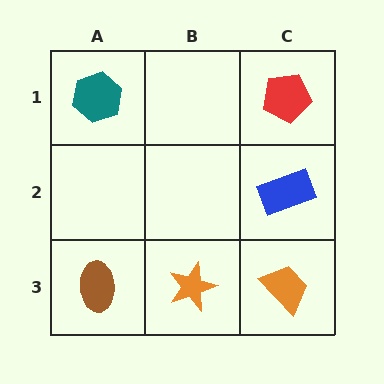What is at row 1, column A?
A teal hexagon.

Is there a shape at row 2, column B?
No, that cell is empty.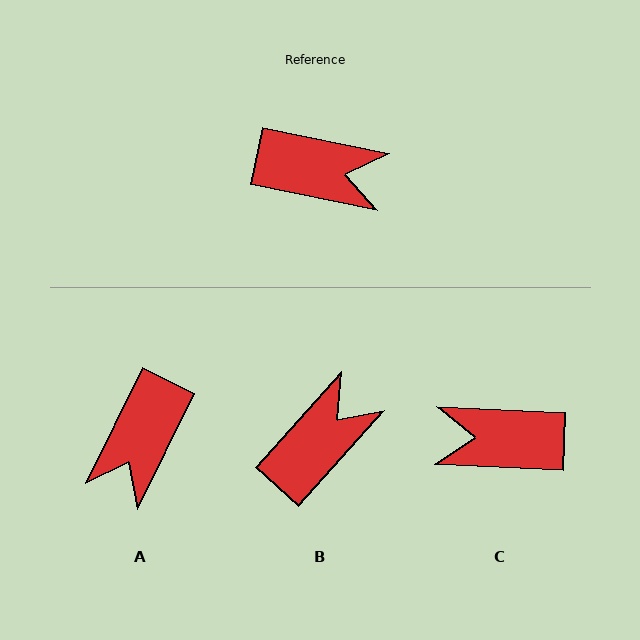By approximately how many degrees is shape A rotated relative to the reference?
Approximately 105 degrees clockwise.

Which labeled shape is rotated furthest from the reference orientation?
C, about 171 degrees away.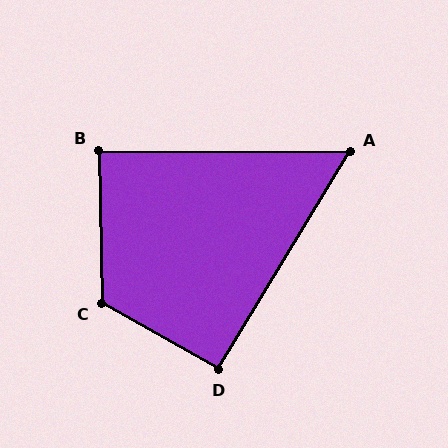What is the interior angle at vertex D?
Approximately 92 degrees (approximately right).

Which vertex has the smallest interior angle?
A, at approximately 59 degrees.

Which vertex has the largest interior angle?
C, at approximately 121 degrees.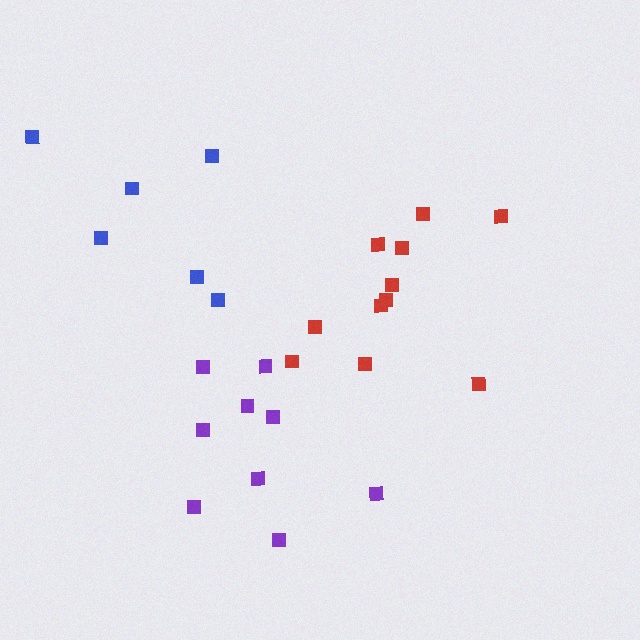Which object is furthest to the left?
The blue cluster is leftmost.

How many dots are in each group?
Group 1: 6 dots, Group 2: 9 dots, Group 3: 11 dots (26 total).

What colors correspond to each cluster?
The clusters are colored: blue, purple, red.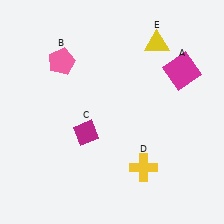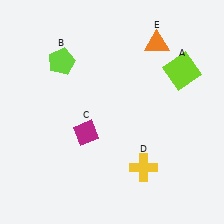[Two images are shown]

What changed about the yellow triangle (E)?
In Image 1, E is yellow. In Image 2, it changed to orange.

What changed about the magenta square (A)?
In Image 1, A is magenta. In Image 2, it changed to lime.